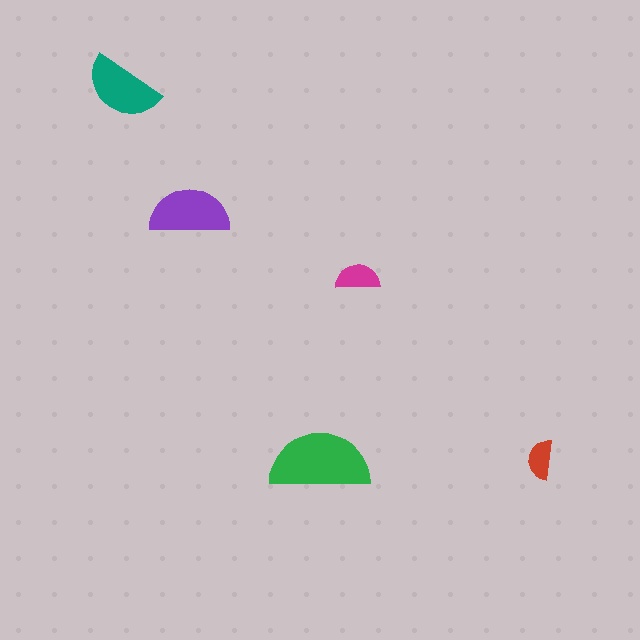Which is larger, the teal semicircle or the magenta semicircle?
The teal one.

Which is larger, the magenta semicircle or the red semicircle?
The magenta one.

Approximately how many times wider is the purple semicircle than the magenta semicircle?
About 2 times wider.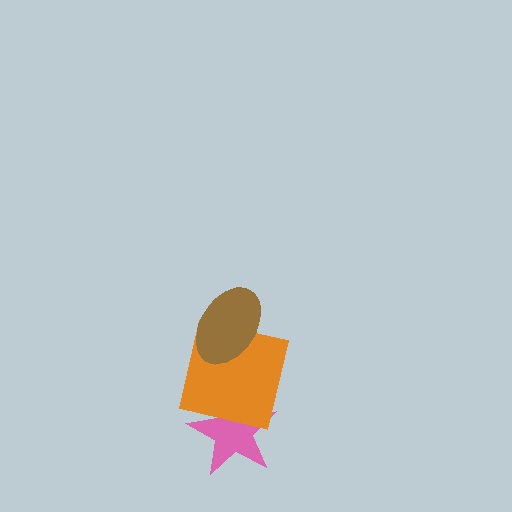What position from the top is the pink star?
The pink star is 3rd from the top.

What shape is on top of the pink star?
The orange square is on top of the pink star.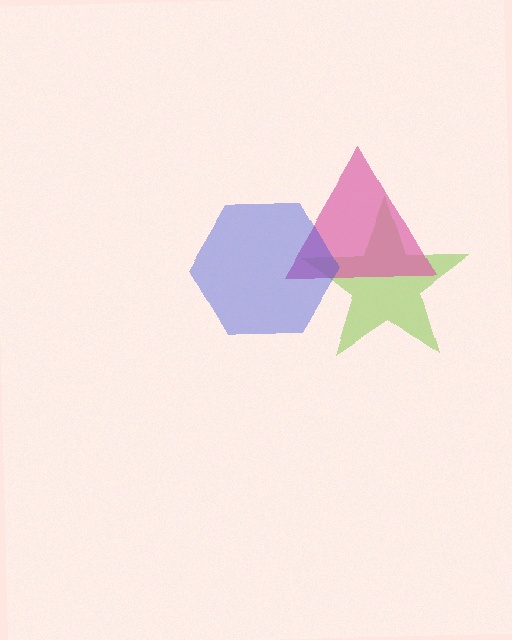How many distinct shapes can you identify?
There are 3 distinct shapes: a lime star, a pink triangle, a blue hexagon.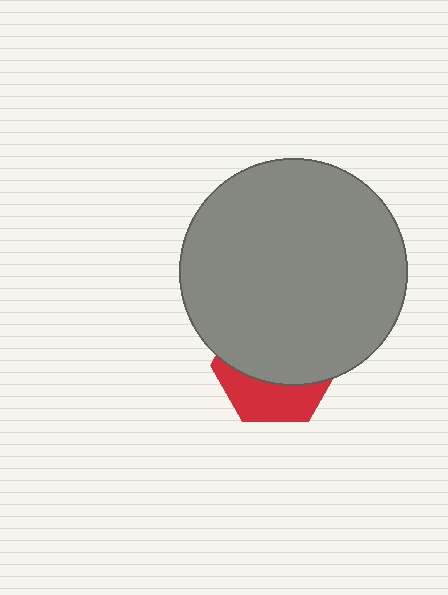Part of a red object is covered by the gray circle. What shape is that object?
It is a hexagon.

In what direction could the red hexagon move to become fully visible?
The red hexagon could move down. That would shift it out from behind the gray circle entirely.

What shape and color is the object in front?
The object in front is a gray circle.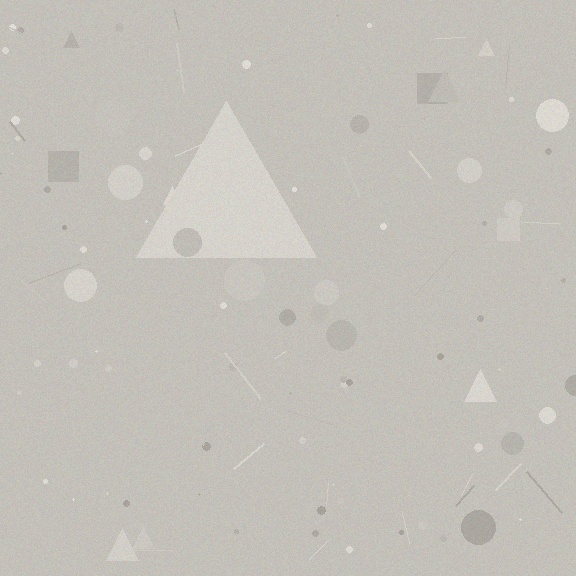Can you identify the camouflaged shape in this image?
The camouflaged shape is a triangle.